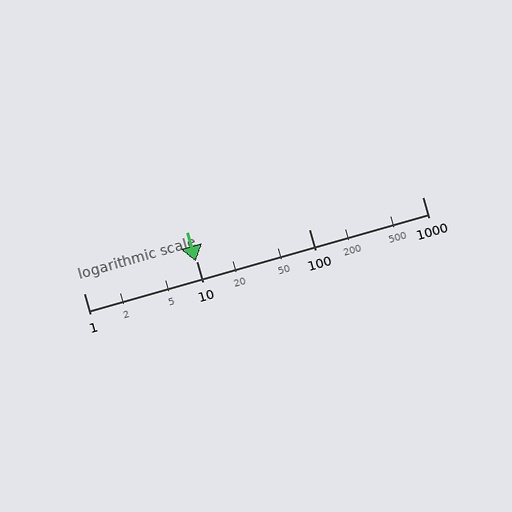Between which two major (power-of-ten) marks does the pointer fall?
The pointer is between 1 and 10.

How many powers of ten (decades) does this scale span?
The scale spans 3 decades, from 1 to 1000.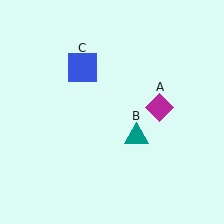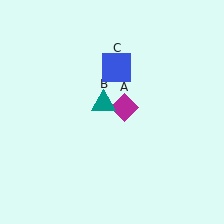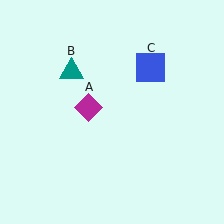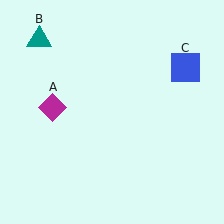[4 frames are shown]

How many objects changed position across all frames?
3 objects changed position: magenta diamond (object A), teal triangle (object B), blue square (object C).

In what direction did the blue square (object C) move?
The blue square (object C) moved right.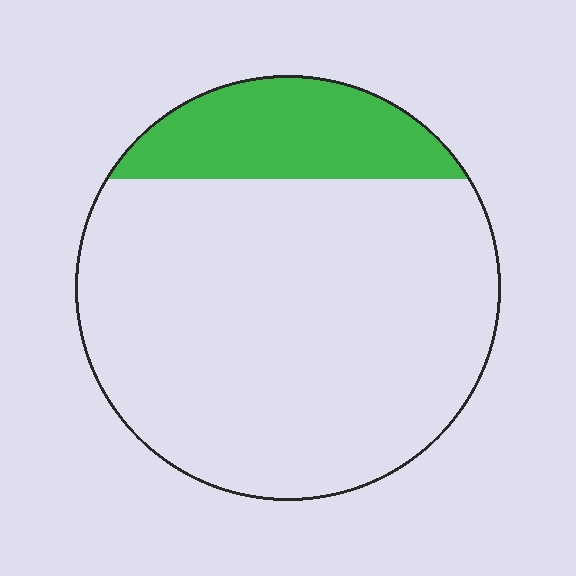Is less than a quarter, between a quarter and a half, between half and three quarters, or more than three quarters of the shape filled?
Less than a quarter.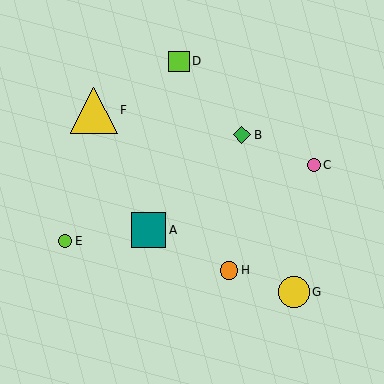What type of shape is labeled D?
Shape D is a lime square.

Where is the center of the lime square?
The center of the lime square is at (179, 61).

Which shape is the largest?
The yellow triangle (labeled F) is the largest.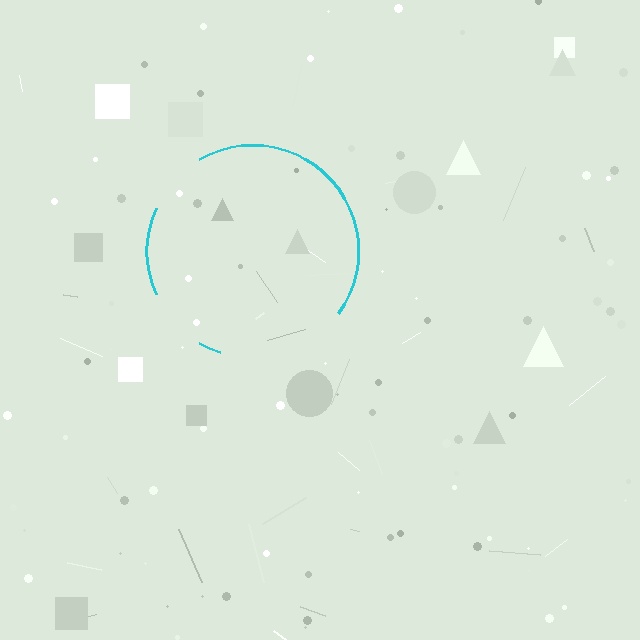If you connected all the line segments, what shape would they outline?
They would outline a circle.